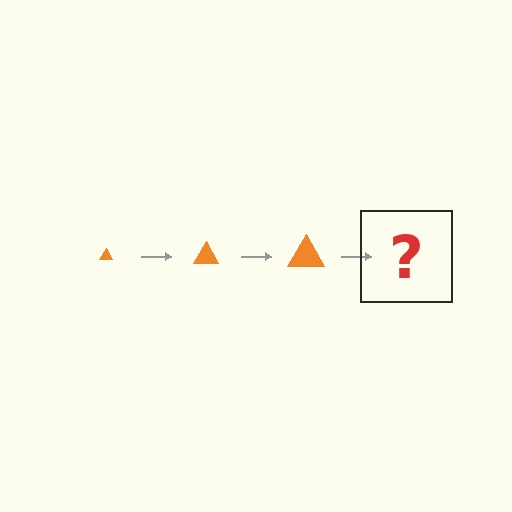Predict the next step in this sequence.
The next step is an orange triangle, larger than the previous one.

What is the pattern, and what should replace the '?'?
The pattern is that the triangle gets progressively larger each step. The '?' should be an orange triangle, larger than the previous one.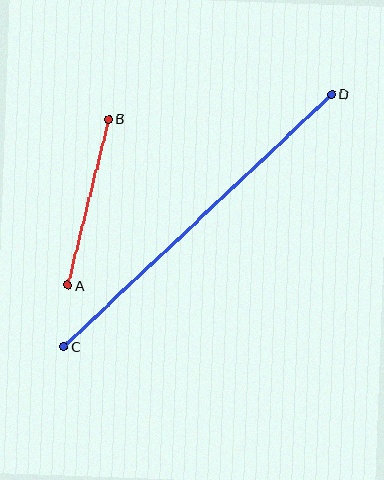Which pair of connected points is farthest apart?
Points C and D are farthest apart.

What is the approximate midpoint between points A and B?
The midpoint is at approximately (88, 202) pixels.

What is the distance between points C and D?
The distance is approximately 368 pixels.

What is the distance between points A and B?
The distance is approximately 171 pixels.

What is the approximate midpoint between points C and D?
The midpoint is at approximately (198, 220) pixels.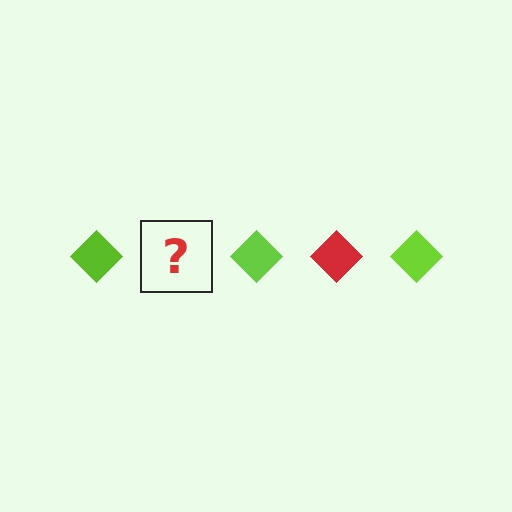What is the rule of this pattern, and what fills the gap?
The rule is that the pattern cycles through lime, red diamonds. The gap should be filled with a red diamond.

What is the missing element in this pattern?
The missing element is a red diamond.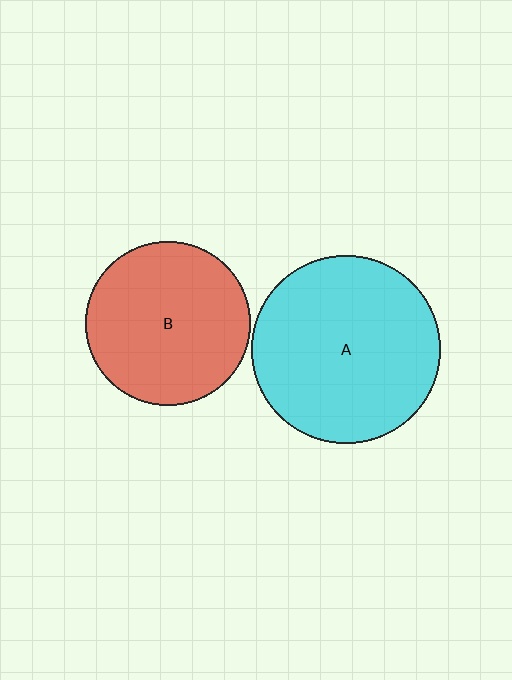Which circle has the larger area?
Circle A (cyan).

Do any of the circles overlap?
No, none of the circles overlap.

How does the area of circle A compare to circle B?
Approximately 1.3 times.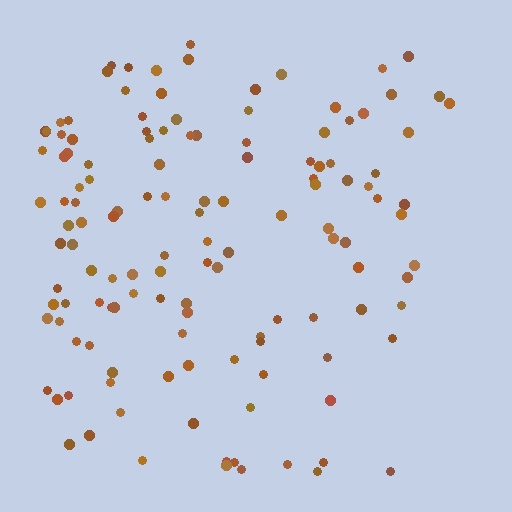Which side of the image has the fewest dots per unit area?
The right.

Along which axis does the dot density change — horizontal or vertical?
Horizontal.